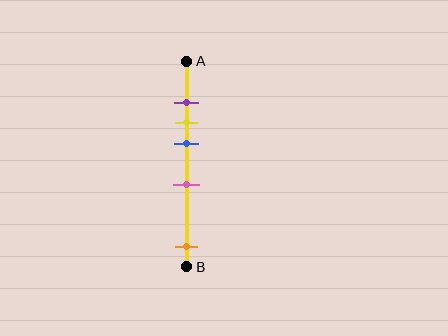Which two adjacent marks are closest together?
The purple and yellow marks are the closest adjacent pair.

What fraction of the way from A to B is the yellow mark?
The yellow mark is approximately 30% (0.3) of the way from A to B.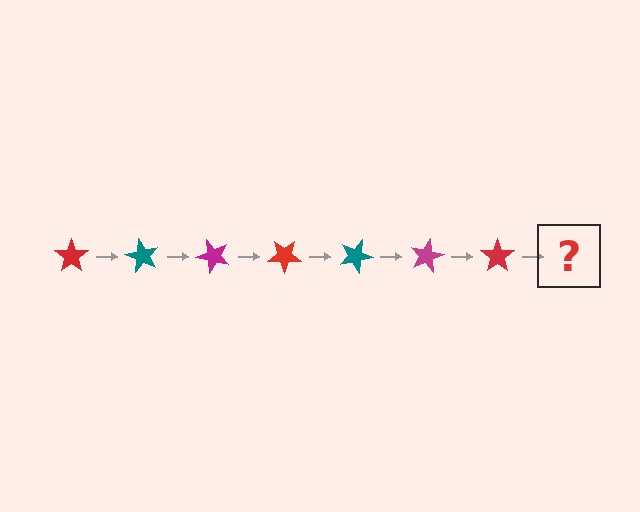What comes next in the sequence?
The next element should be a teal star, rotated 420 degrees from the start.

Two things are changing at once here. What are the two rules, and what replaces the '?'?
The two rules are that it rotates 60 degrees each step and the color cycles through red, teal, and magenta. The '?' should be a teal star, rotated 420 degrees from the start.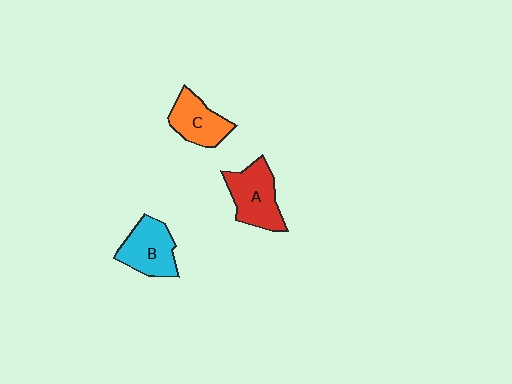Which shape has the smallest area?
Shape C (orange).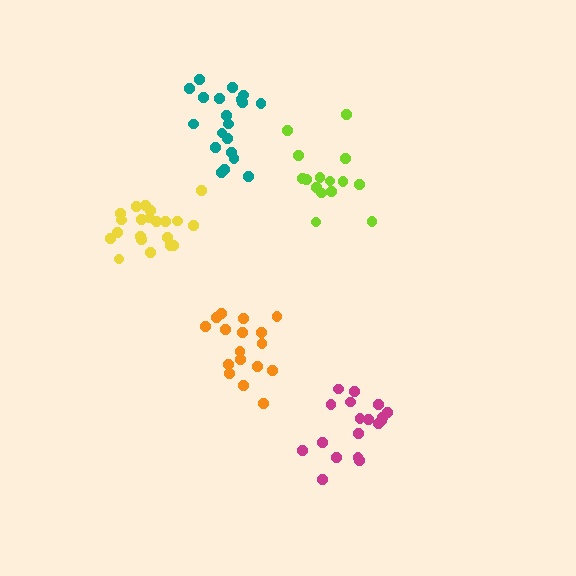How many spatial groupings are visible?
There are 5 spatial groupings.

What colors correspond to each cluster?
The clusters are colored: yellow, magenta, lime, teal, orange.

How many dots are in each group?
Group 1: 21 dots, Group 2: 18 dots, Group 3: 15 dots, Group 4: 20 dots, Group 5: 17 dots (91 total).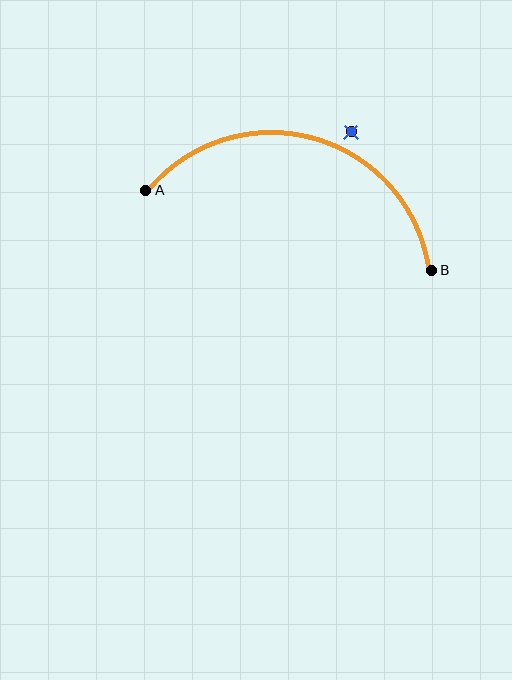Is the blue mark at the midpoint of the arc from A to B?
No — the blue mark does not lie on the arc at all. It sits slightly outside the curve.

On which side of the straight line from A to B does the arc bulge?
The arc bulges above the straight line connecting A and B.